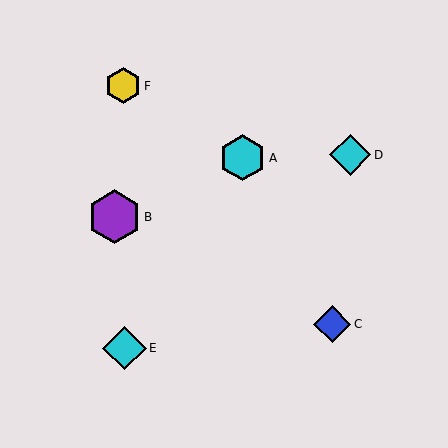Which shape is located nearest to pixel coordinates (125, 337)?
The cyan diamond (labeled E) at (124, 348) is nearest to that location.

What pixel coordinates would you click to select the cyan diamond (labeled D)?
Click at (350, 155) to select the cyan diamond D.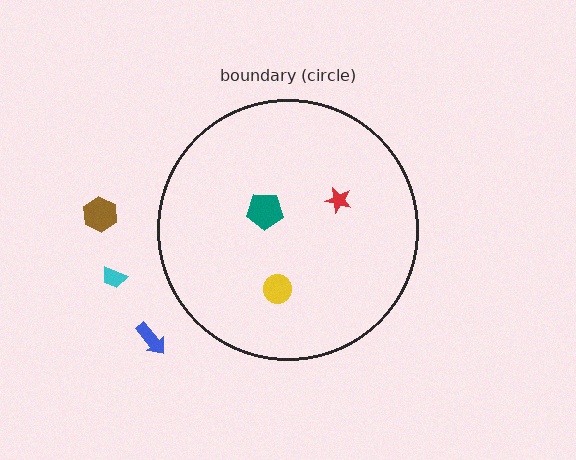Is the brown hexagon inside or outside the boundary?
Outside.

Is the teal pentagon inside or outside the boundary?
Inside.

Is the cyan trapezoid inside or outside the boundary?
Outside.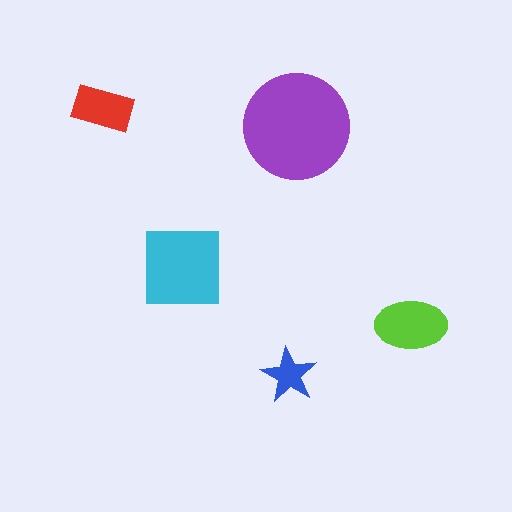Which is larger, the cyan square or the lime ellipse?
The cyan square.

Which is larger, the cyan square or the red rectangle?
The cyan square.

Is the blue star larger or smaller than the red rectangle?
Smaller.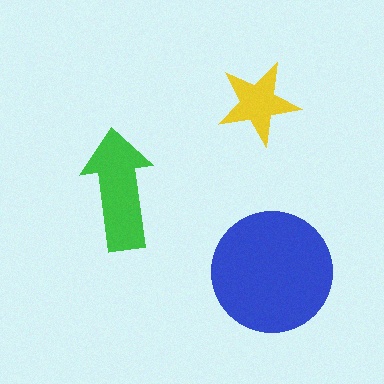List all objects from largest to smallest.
The blue circle, the green arrow, the yellow star.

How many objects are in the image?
There are 3 objects in the image.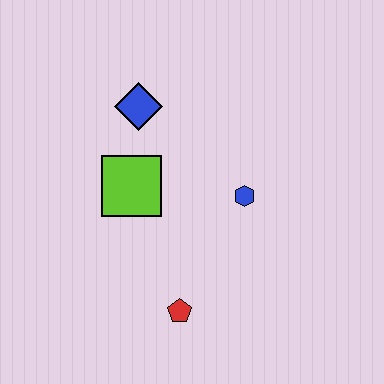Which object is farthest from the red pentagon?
The blue diamond is farthest from the red pentagon.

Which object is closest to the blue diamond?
The lime square is closest to the blue diamond.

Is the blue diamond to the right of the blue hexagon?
No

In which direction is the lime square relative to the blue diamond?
The lime square is below the blue diamond.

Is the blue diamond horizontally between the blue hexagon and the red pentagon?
No